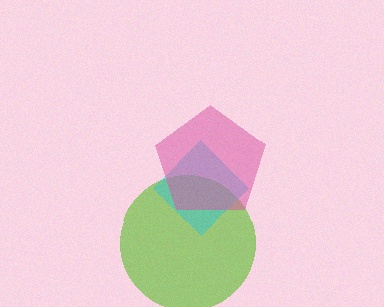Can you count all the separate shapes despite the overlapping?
Yes, there are 3 separate shapes.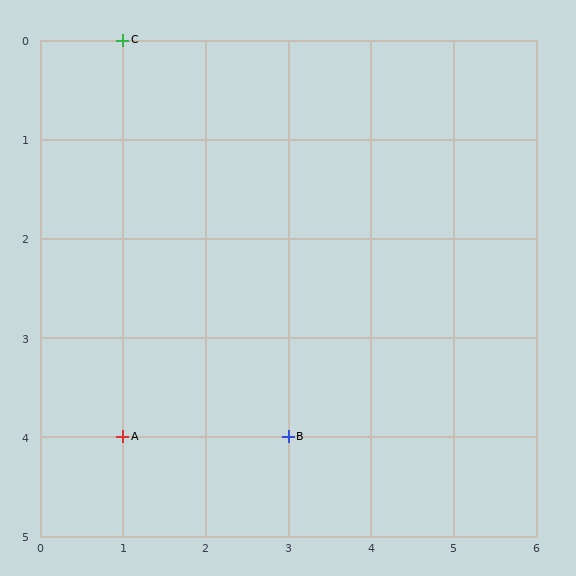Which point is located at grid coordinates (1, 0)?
Point C is at (1, 0).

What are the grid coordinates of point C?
Point C is at grid coordinates (1, 0).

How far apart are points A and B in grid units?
Points A and B are 2 columns apart.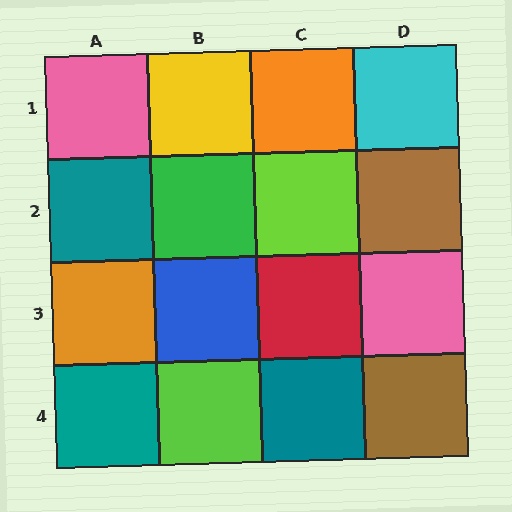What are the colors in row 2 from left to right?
Teal, green, lime, brown.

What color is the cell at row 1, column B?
Yellow.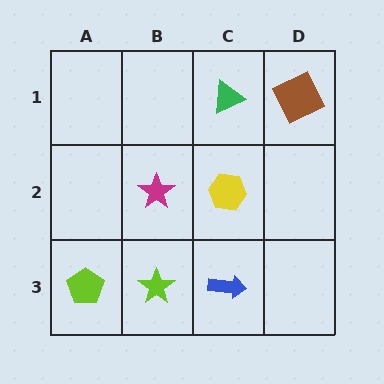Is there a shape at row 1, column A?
No, that cell is empty.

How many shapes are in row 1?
2 shapes.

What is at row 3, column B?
A lime star.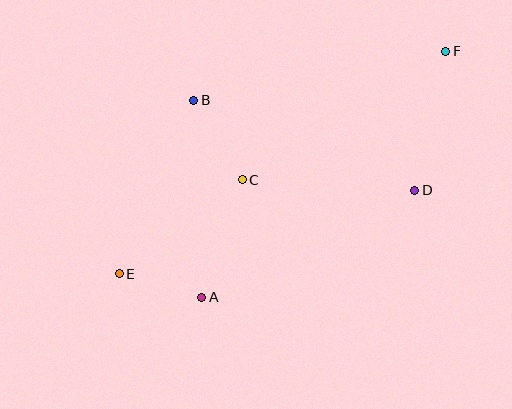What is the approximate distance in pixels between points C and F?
The distance between C and F is approximately 241 pixels.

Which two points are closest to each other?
Points A and E are closest to each other.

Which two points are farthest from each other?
Points E and F are farthest from each other.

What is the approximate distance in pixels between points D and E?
The distance between D and E is approximately 307 pixels.